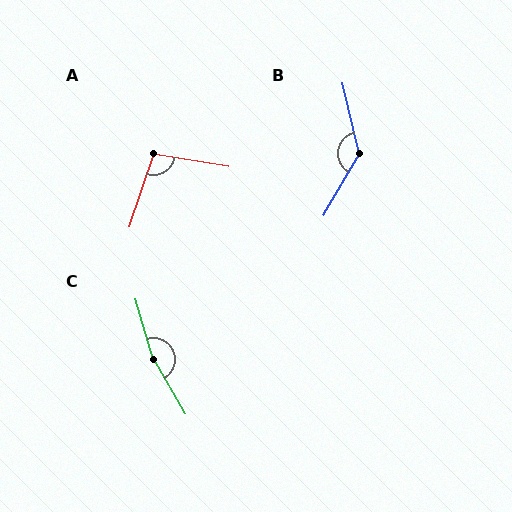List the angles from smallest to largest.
A (99°), B (136°), C (166°).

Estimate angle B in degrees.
Approximately 136 degrees.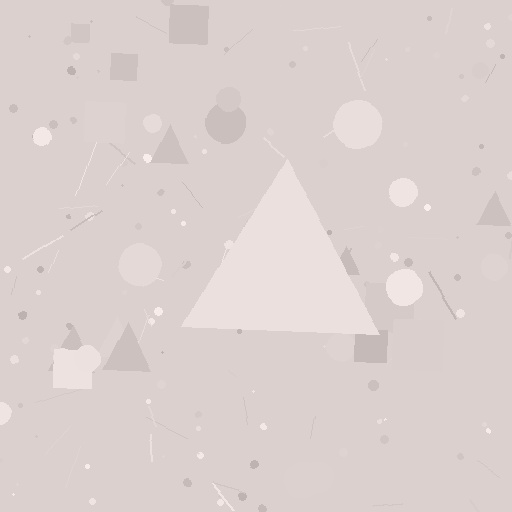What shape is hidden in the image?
A triangle is hidden in the image.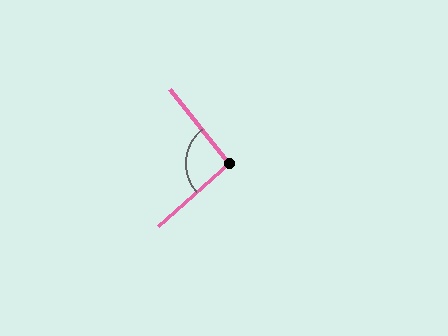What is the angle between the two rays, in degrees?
Approximately 93 degrees.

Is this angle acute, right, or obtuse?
It is approximately a right angle.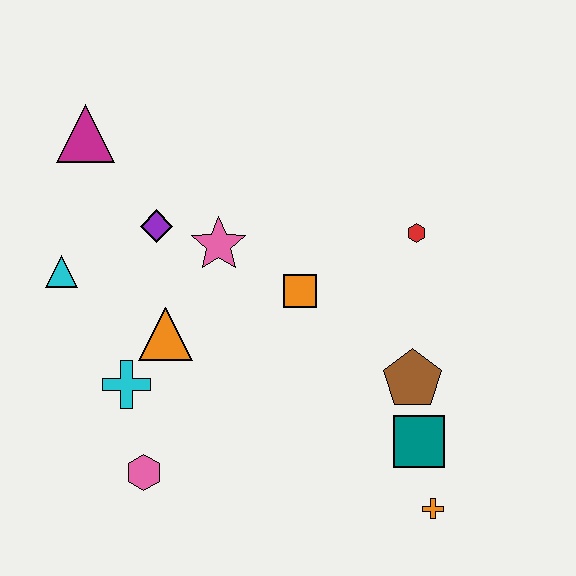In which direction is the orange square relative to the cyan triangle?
The orange square is to the right of the cyan triangle.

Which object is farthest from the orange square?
The magenta triangle is farthest from the orange square.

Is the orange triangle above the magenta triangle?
No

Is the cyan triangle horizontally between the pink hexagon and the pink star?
No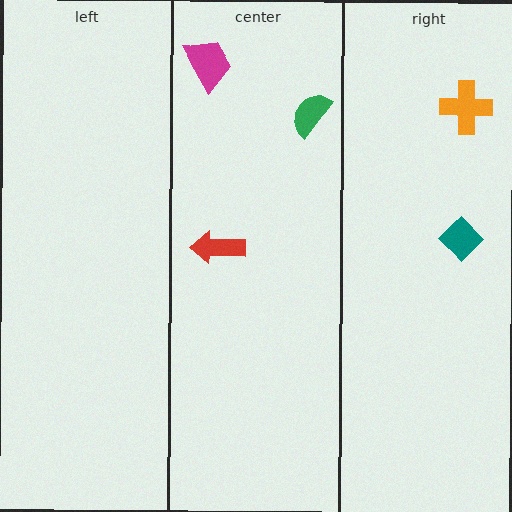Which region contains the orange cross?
The right region.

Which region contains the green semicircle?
The center region.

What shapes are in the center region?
The red arrow, the magenta trapezoid, the green semicircle.